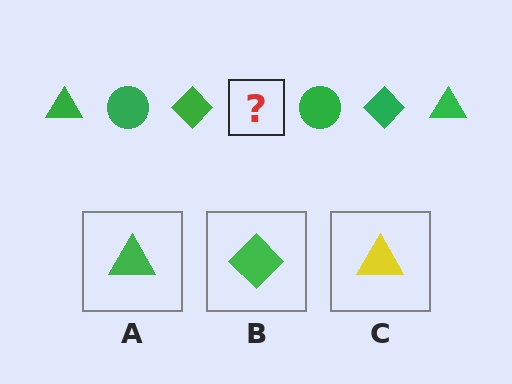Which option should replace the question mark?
Option A.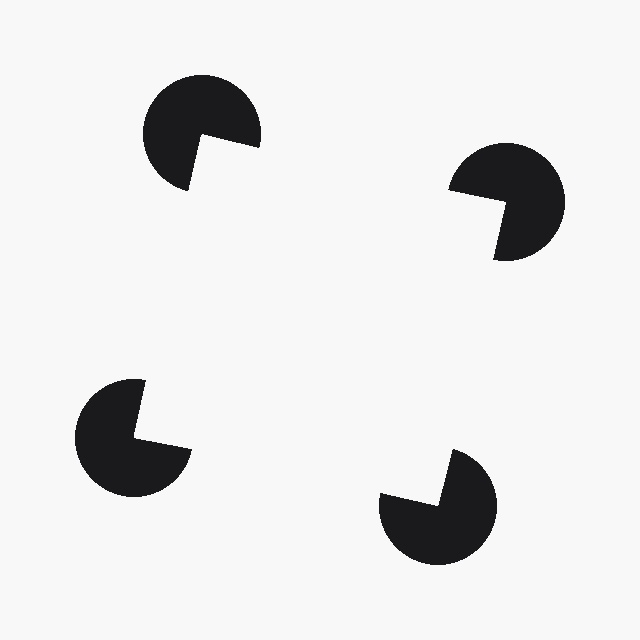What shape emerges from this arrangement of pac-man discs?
An illusory square — its edges are inferred from the aligned wedge cuts in the pac-man discs, not physically drawn.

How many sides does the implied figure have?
4 sides.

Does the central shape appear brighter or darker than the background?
It typically appears slightly brighter than the background, even though no actual brightness change is drawn.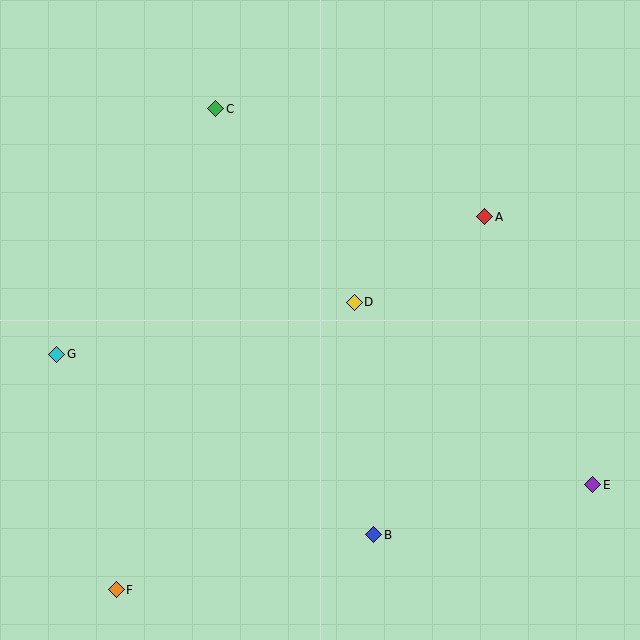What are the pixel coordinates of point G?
Point G is at (56, 354).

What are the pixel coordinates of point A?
Point A is at (485, 217).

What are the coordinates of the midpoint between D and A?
The midpoint between D and A is at (420, 259).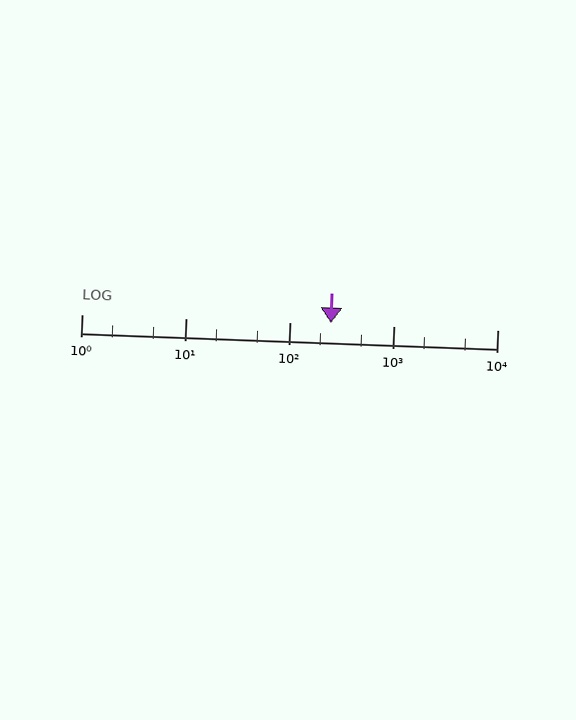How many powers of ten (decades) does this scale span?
The scale spans 4 decades, from 1 to 10000.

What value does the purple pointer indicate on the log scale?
The pointer indicates approximately 250.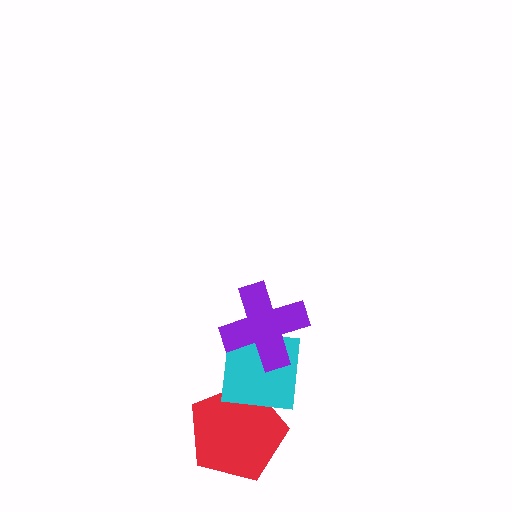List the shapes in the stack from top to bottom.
From top to bottom: the purple cross, the cyan square, the red pentagon.